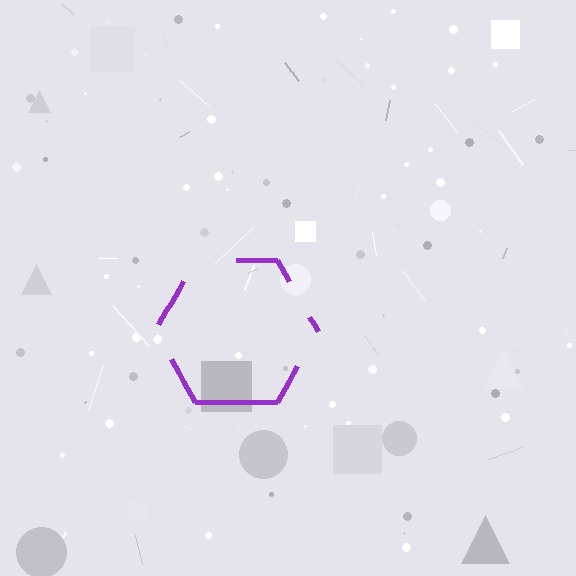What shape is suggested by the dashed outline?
The dashed outline suggests a hexagon.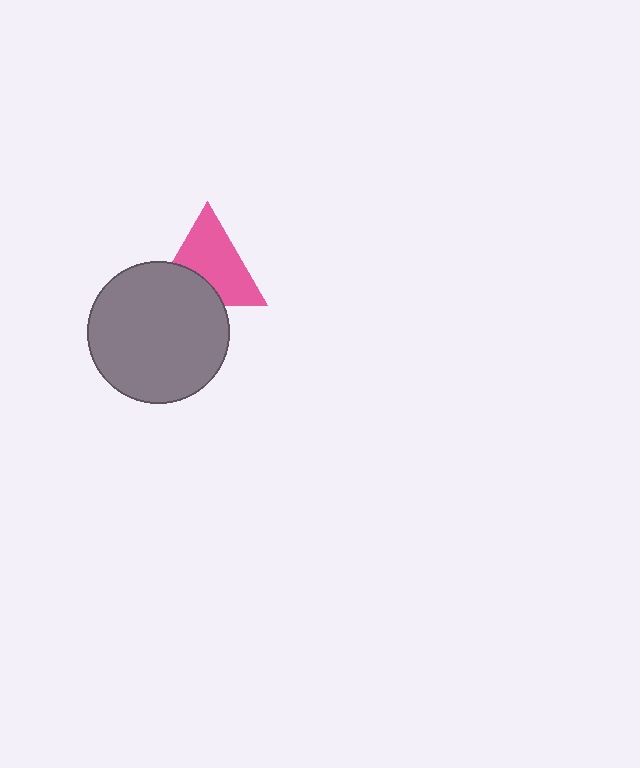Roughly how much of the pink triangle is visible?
Most of it is visible (roughly 67%).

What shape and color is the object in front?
The object in front is a gray circle.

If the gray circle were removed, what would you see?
You would see the complete pink triangle.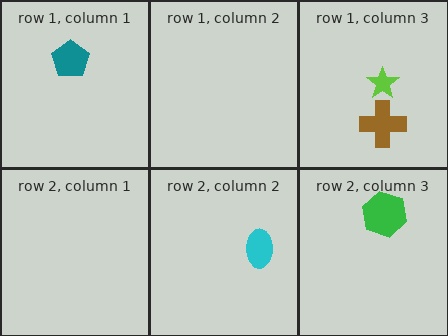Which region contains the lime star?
The row 1, column 3 region.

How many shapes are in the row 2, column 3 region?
1.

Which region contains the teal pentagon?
The row 1, column 1 region.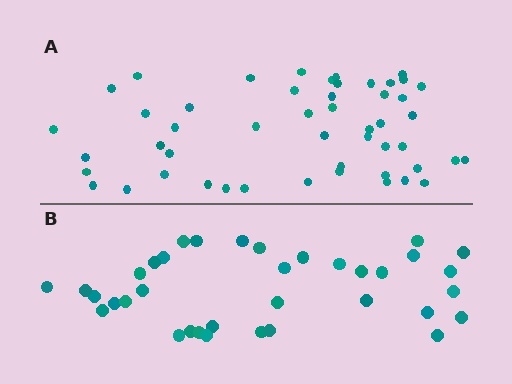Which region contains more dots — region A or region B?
Region A (the top region) has more dots.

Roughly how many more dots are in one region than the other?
Region A has approximately 15 more dots than region B.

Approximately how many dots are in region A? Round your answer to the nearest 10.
About 50 dots.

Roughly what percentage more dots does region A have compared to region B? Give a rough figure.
About 40% more.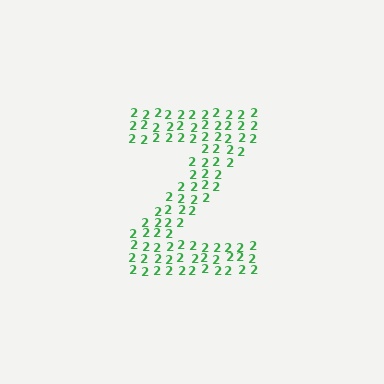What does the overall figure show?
The overall figure shows the letter Z.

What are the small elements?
The small elements are digit 2's.